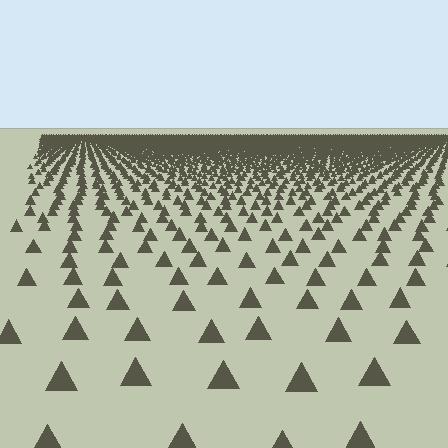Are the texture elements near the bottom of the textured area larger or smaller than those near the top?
Larger. Near the bottom, elements are closer to the viewer and appear at a bigger on-screen size.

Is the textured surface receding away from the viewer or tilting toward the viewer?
The surface is receding away from the viewer. Texture elements get smaller and denser toward the top.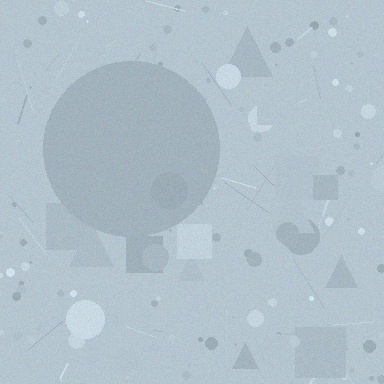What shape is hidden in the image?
A circle is hidden in the image.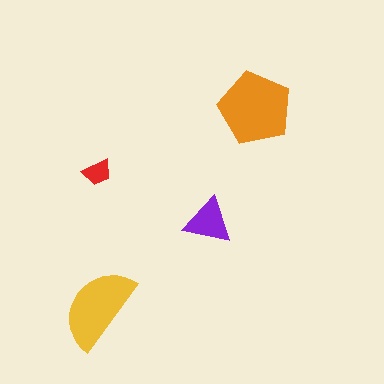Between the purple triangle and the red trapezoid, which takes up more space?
The purple triangle.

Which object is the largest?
The orange pentagon.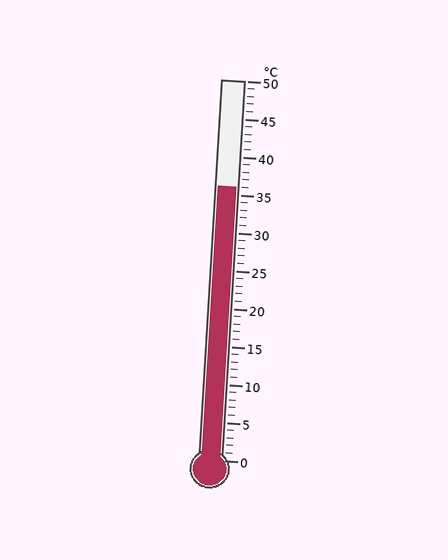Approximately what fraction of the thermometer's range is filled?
The thermometer is filled to approximately 70% of its range.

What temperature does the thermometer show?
The thermometer shows approximately 36°C.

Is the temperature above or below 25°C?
The temperature is above 25°C.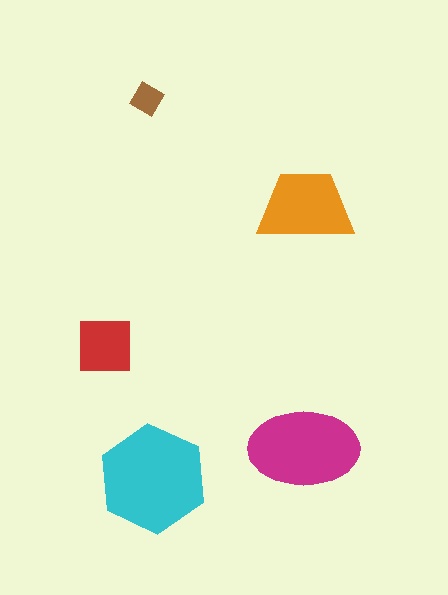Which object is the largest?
The cyan hexagon.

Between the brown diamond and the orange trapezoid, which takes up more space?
The orange trapezoid.